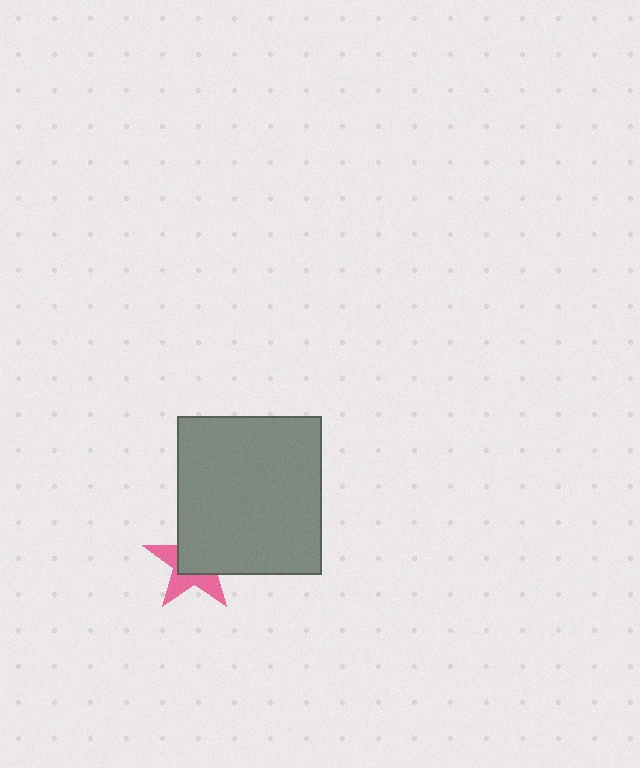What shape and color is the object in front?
The object in front is a gray rectangle.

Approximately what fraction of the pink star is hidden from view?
Roughly 57% of the pink star is hidden behind the gray rectangle.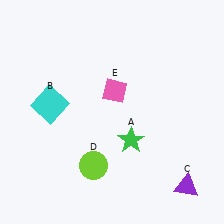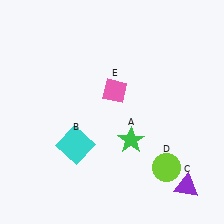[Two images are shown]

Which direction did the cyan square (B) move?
The cyan square (B) moved down.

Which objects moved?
The objects that moved are: the cyan square (B), the lime circle (D).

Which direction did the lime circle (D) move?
The lime circle (D) moved right.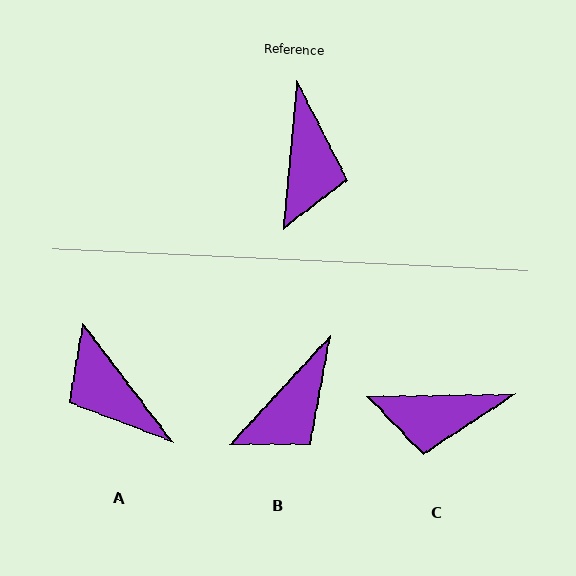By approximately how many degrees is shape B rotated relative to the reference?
Approximately 37 degrees clockwise.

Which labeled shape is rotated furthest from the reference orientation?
A, about 138 degrees away.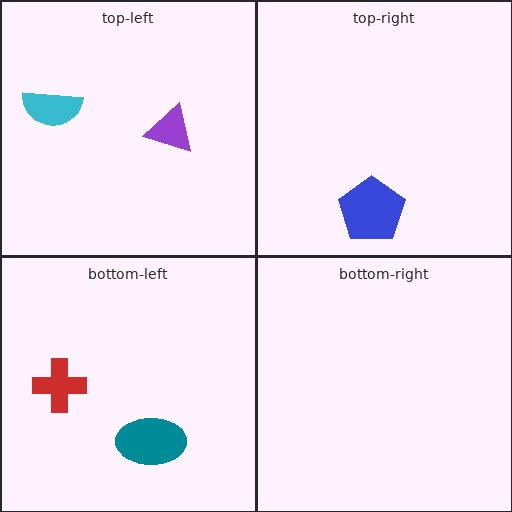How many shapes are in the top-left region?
2.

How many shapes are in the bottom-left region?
2.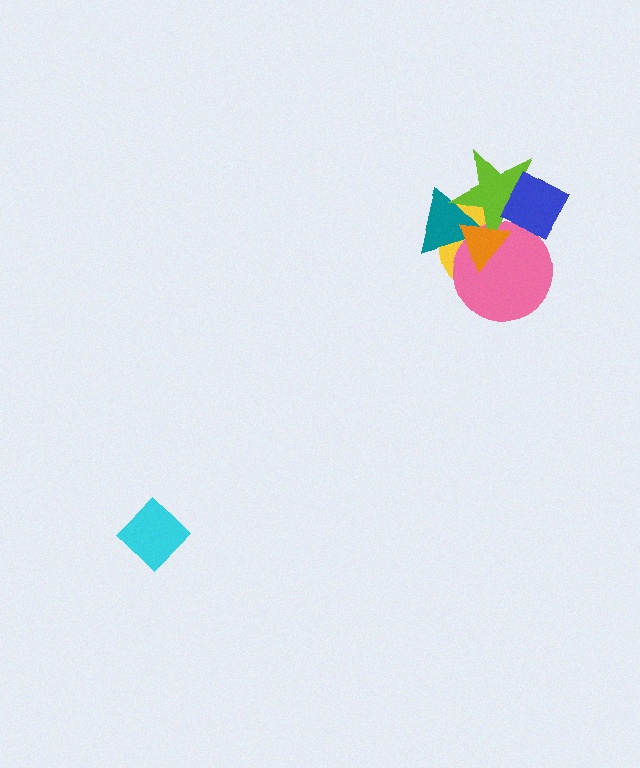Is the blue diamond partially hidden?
No, no other shape covers it.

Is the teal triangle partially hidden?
Yes, it is partially covered by another shape.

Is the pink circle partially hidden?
Yes, it is partially covered by another shape.